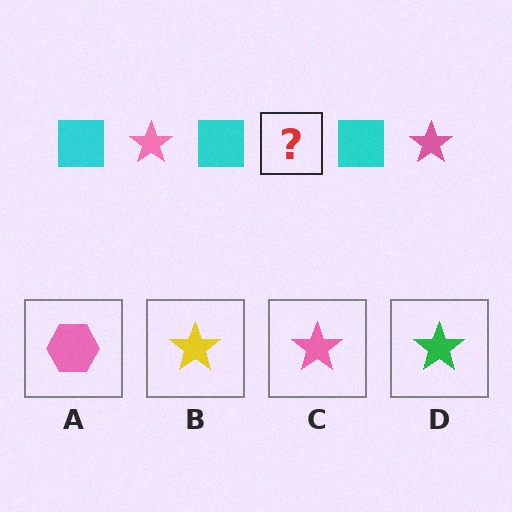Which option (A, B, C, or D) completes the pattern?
C.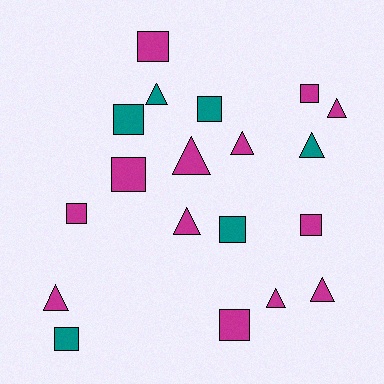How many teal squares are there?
There are 4 teal squares.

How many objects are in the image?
There are 19 objects.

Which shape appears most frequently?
Square, with 10 objects.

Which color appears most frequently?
Magenta, with 13 objects.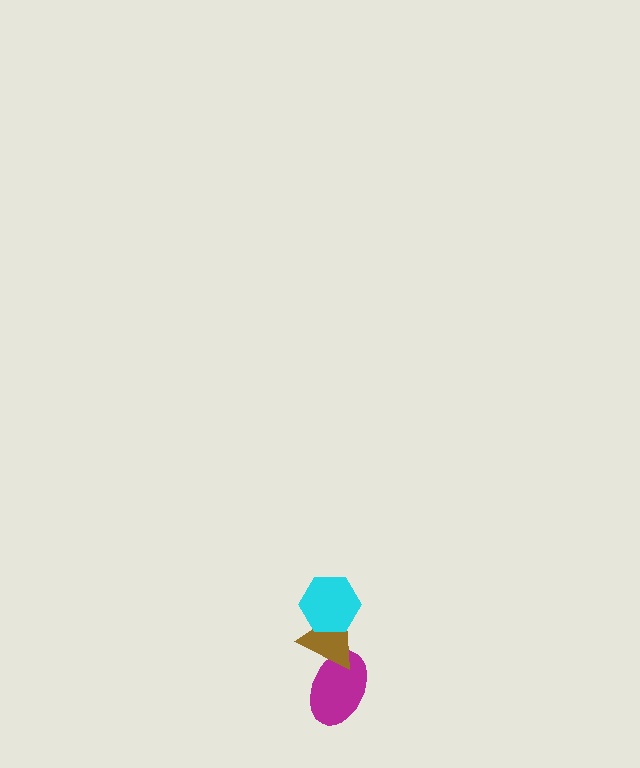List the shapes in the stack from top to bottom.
From top to bottom: the cyan hexagon, the brown triangle, the magenta ellipse.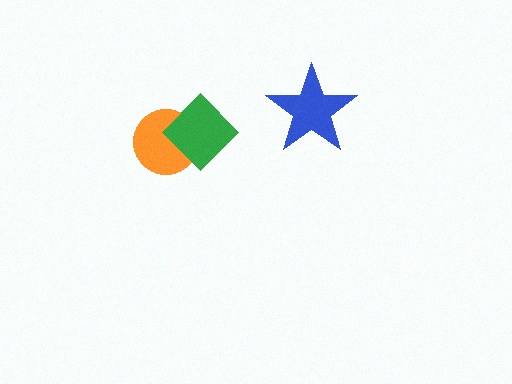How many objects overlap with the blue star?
0 objects overlap with the blue star.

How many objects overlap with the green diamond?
1 object overlaps with the green diamond.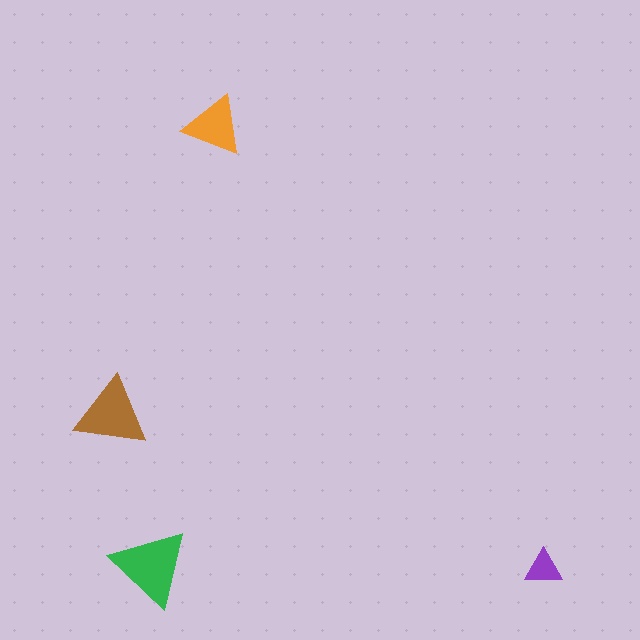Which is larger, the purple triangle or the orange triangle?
The orange one.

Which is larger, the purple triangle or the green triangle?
The green one.